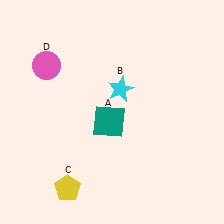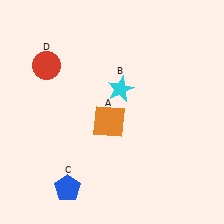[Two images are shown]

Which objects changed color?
A changed from teal to orange. C changed from yellow to blue. D changed from pink to red.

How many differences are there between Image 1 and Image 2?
There are 3 differences between the two images.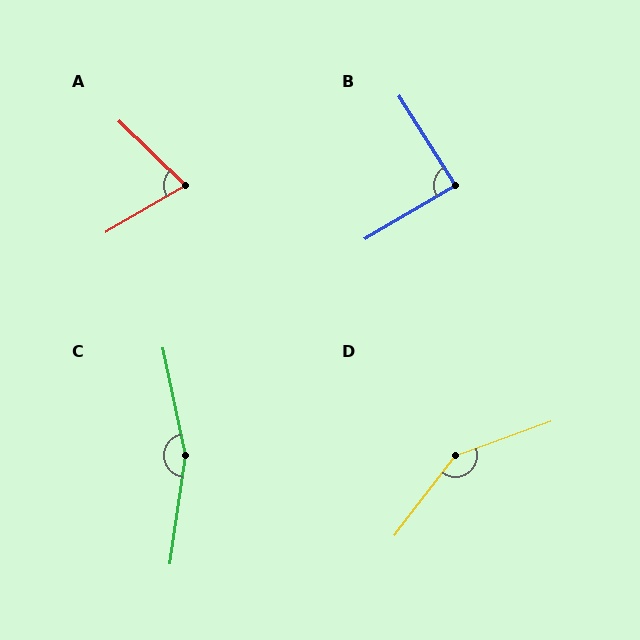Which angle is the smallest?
A, at approximately 75 degrees.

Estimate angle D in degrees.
Approximately 147 degrees.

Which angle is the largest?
C, at approximately 160 degrees.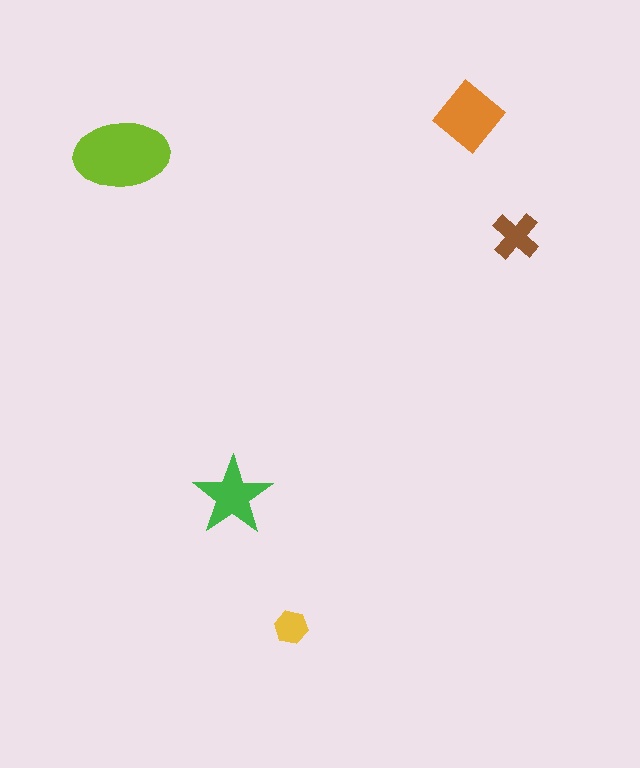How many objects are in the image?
There are 5 objects in the image.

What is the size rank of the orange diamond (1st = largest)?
2nd.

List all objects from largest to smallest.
The lime ellipse, the orange diamond, the green star, the brown cross, the yellow hexagon.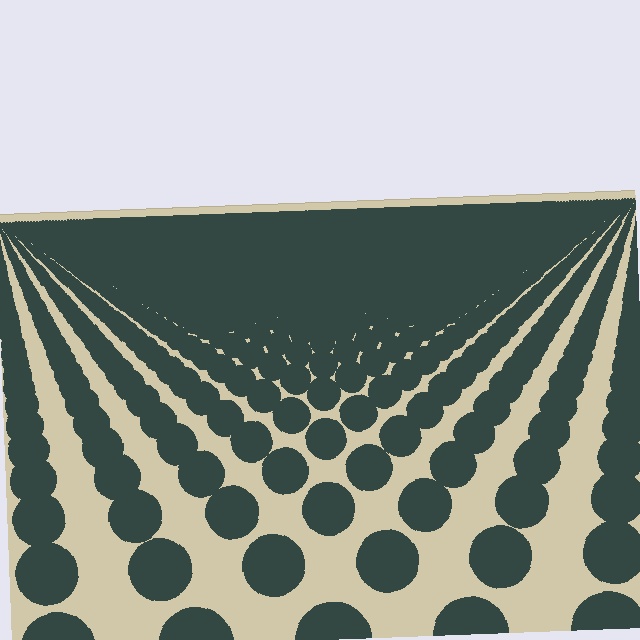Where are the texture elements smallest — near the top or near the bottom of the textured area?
Near the top.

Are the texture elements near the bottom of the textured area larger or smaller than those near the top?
Larger. Near the bottom, elements are closer to the viewer and appear at a bigger on-screen size.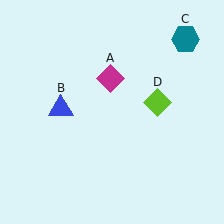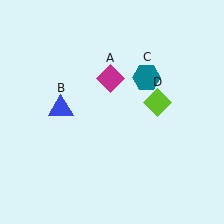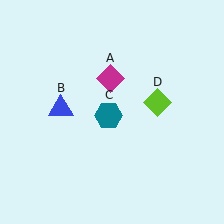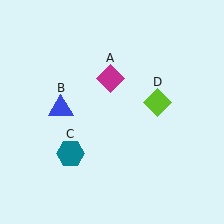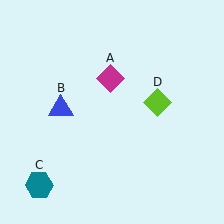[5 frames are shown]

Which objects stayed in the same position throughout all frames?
Magenta diamond (object A) and blue triangle (object B) and lime diamond (object D) remained stationary.